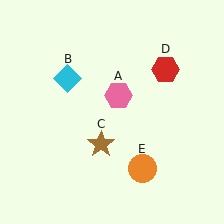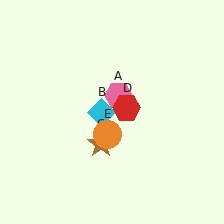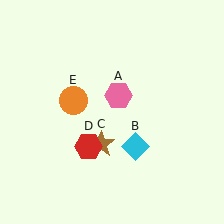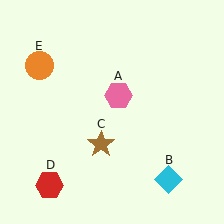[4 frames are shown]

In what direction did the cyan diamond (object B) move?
The cyan diamond (object B) moved down and to the right.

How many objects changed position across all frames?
3 objects changed position: cyan diamond (object B), red hexagon (object D), orange circle (object E).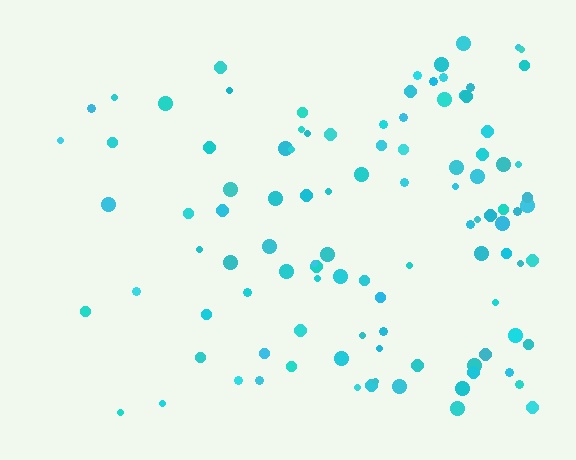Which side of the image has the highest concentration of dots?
The right.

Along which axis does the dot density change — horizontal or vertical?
Horizontal.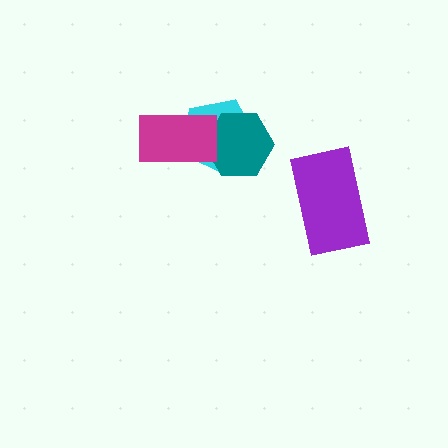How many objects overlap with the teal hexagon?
2 objects overlap with the teal hexagon.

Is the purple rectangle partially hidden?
No, no other shape covers it.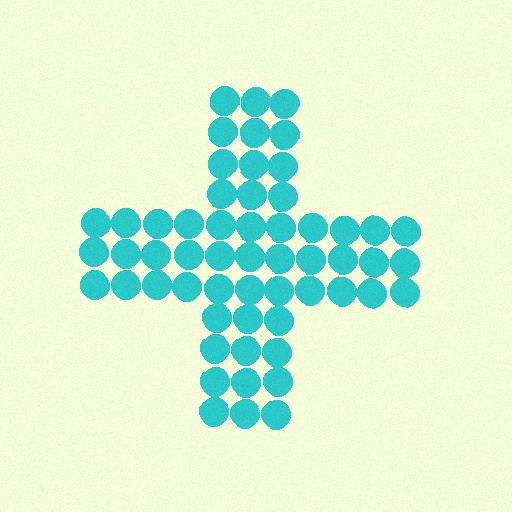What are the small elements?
The small elements are circles.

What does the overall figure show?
The overall figure shows a cross.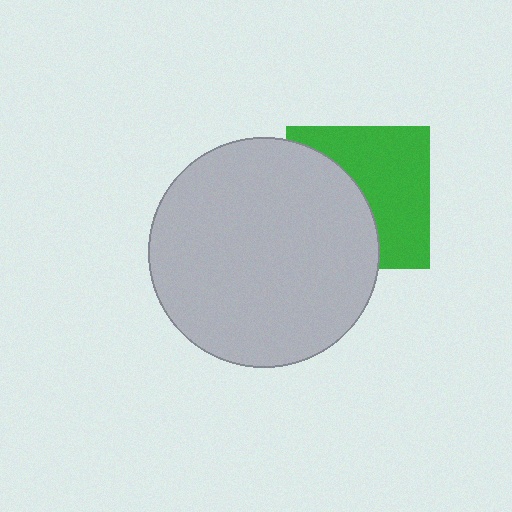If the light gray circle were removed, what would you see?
You would see the complete green square.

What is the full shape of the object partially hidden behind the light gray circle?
The partially hidden object is a green square.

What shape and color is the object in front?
The object in front is a light gray circle.